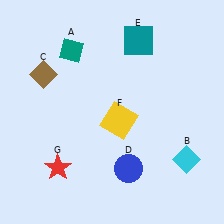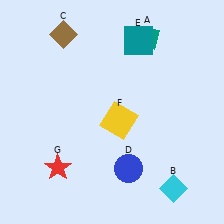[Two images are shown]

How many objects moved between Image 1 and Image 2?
3 objects moved between the two images.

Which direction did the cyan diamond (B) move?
The cyan diamond (B) moved down.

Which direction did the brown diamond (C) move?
The brown diamond (C) moved up.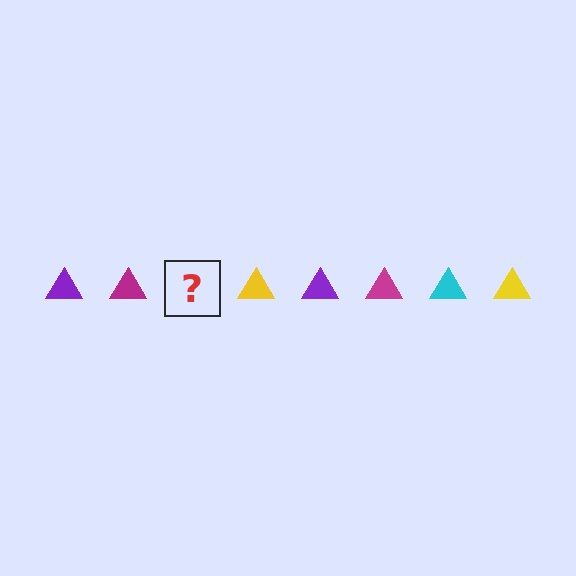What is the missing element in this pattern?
The missing element is a cyan triangle.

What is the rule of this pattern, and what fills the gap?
The rule is that the pattern cycles through purple, magenta, cyan, yellow triangles. The gap should be filled with a cyan triangle.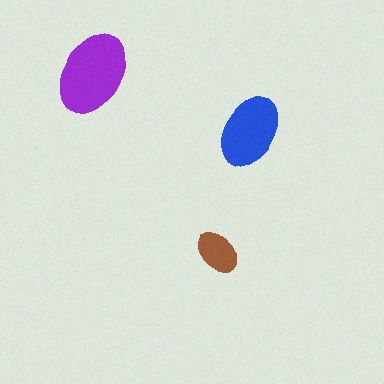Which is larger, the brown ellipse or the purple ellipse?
The purple one.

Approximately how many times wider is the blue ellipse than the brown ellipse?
About 1.5 times wider.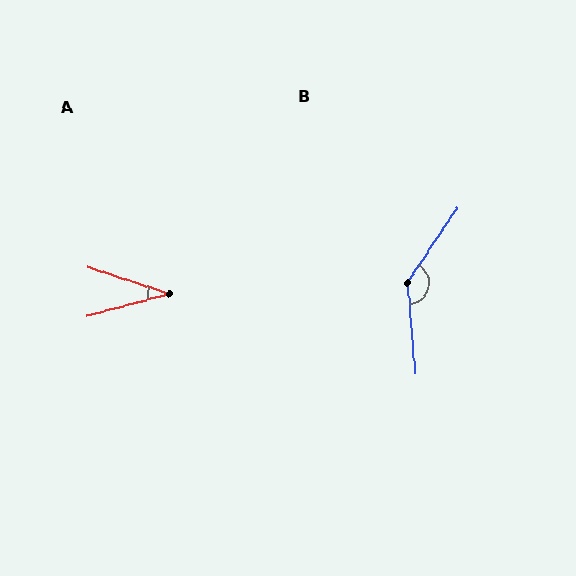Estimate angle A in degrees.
Approximately 33 degrees.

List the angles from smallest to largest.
A (33°), B (141°).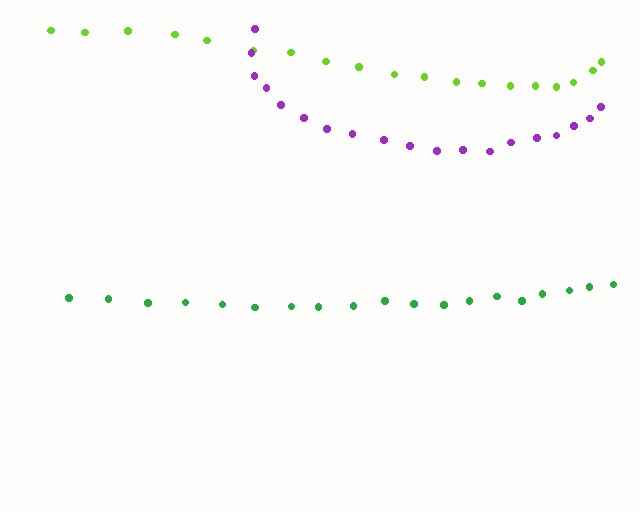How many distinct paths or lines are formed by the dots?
There are 3 distinct paths.